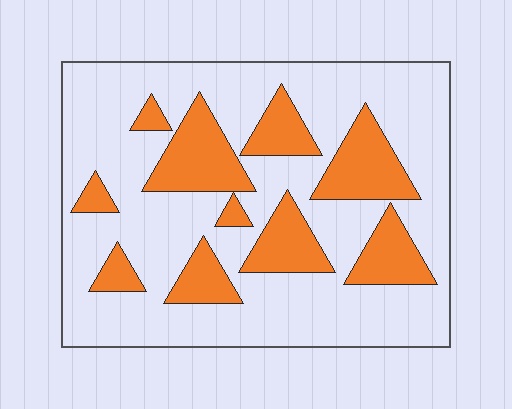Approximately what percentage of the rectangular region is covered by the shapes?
Approximately 25%.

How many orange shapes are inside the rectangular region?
10.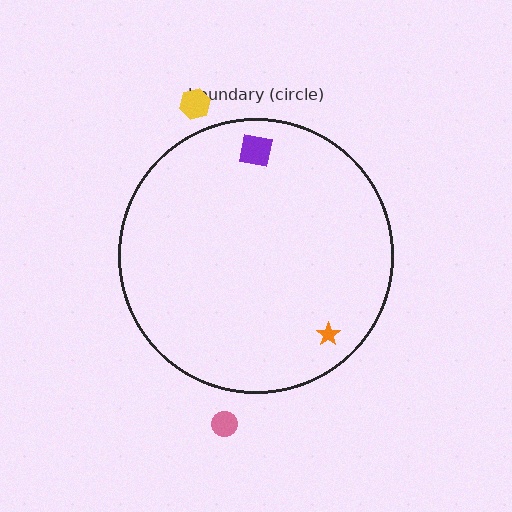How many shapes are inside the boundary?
2 inside, 2 outside.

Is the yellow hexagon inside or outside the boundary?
Outside.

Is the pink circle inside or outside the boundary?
Outside.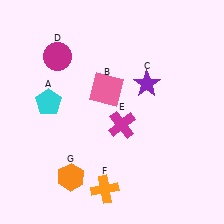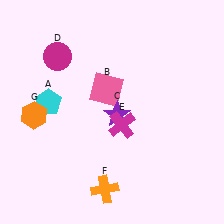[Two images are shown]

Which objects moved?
The objects that moved are: the purple star (C), the orange hexagon (G).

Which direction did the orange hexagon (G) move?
The orange hexagon (G) moved up.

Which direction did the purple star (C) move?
The purple star (C) moved down.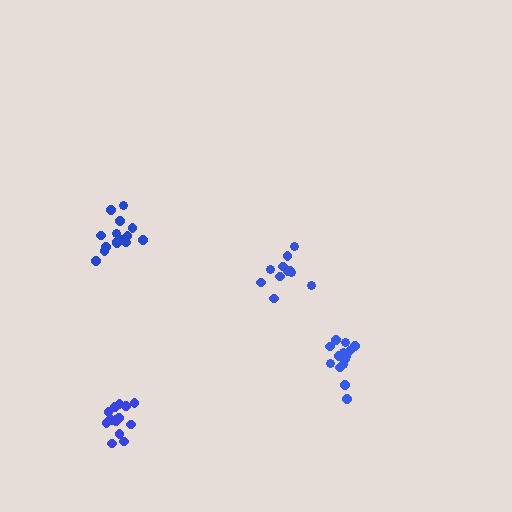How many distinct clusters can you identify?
There are 4 distinct clusters.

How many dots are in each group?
Group 1: 15 dots, Group 2: 16 dots, Group 3: 11 dots, Group 4: 15 dots (57 total).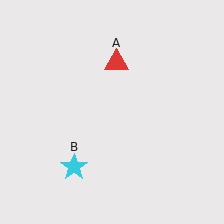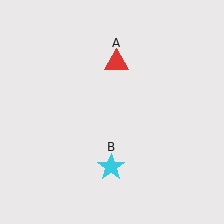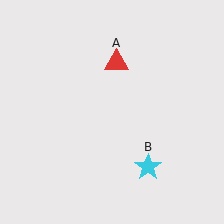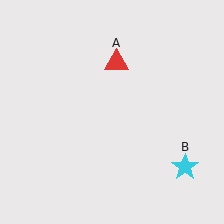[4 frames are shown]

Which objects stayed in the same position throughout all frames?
Red triangle (object A) remained stationary.